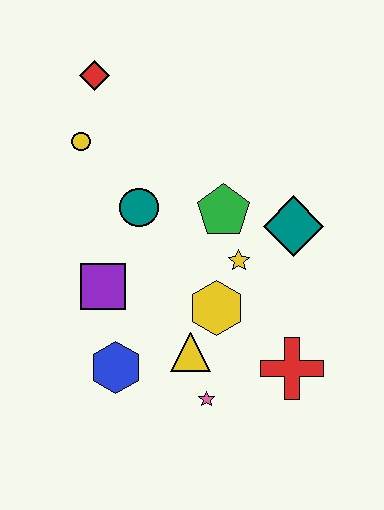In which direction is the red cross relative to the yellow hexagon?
The red cross is to the right of the yellow hexagon.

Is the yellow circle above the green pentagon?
Yes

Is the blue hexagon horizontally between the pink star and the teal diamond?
No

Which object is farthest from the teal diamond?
The red diamond is farthest from the teal diamond.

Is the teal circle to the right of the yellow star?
No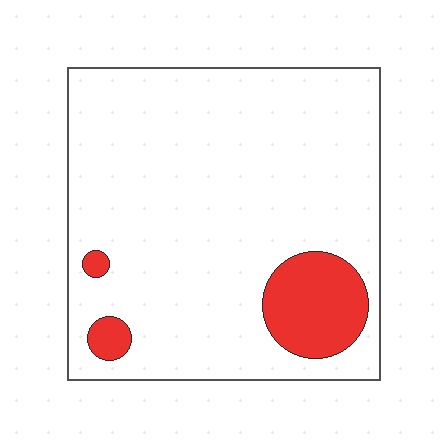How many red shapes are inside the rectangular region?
3.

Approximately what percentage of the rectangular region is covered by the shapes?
Approximately 10%.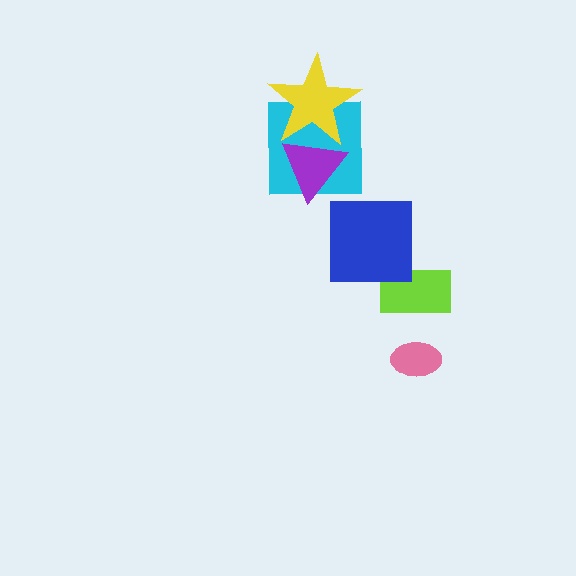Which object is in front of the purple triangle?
The yellow star is in front of the purple triangle.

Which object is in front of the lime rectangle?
The blue square is in front of the lime rectangle.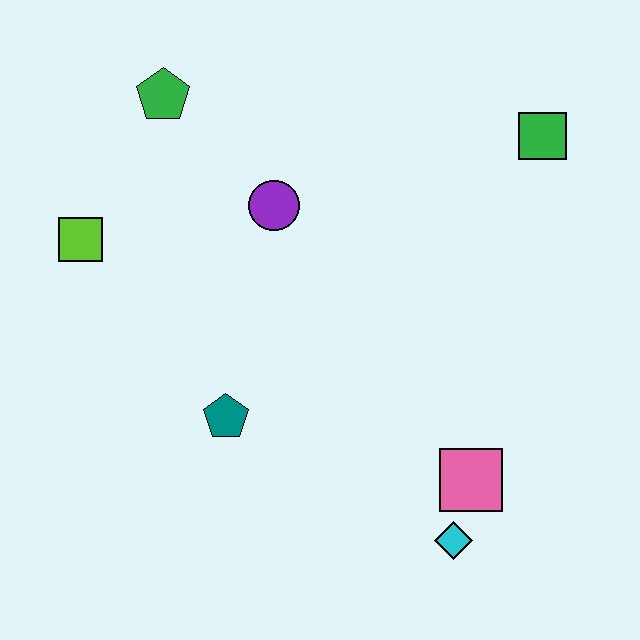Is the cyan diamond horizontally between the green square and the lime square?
Yes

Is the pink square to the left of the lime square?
No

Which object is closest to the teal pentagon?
The purple circle is closest to the teal pentagon.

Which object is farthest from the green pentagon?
The cyan diamond is farthest from the green pentagon.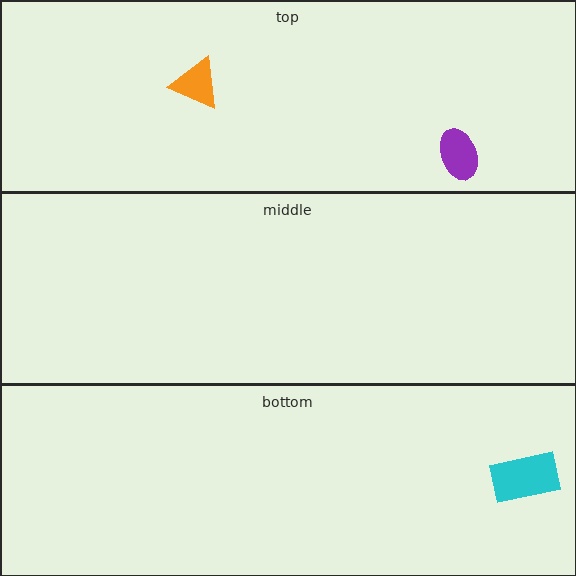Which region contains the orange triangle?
The top region.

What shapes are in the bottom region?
The cyan rectangle.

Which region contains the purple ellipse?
The top region.